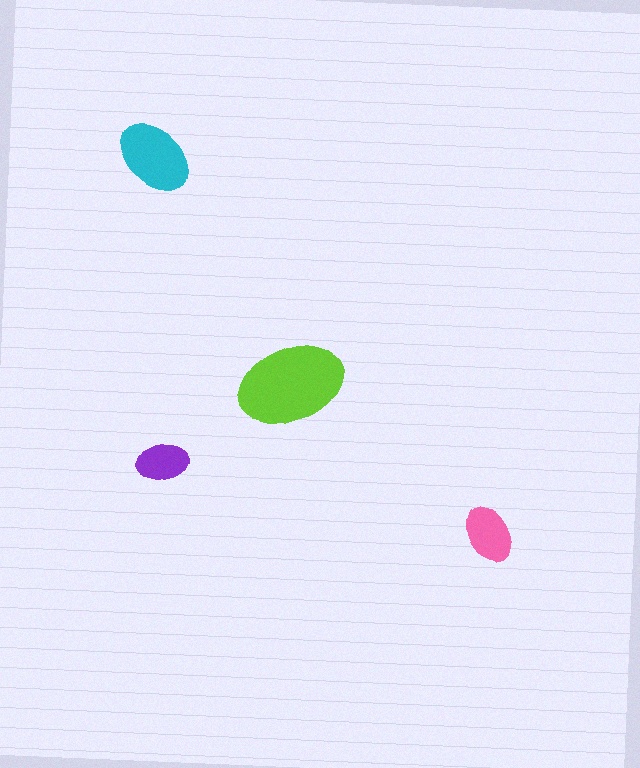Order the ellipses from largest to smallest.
the lime one, the cyan one, the pink one, the purple one.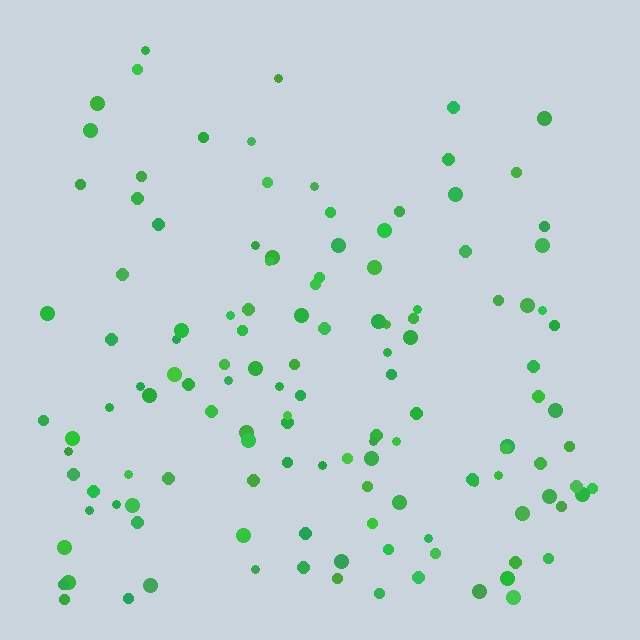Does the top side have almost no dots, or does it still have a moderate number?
Still a moderate number, just noticeably fewer than the bottom.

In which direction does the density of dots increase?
From top to bottom, with the bottom side densest.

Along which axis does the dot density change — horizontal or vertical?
Vertical.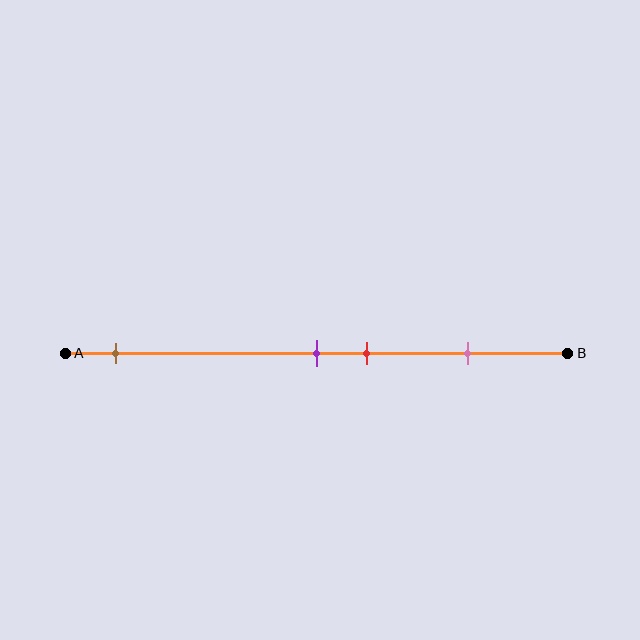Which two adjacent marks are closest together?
The purple and red marks are the closest adjacent pair.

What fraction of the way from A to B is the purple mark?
The purple mark is approximately 50% (0.5) of the way from A to B.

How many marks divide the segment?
There are 4 marks dividing the segment.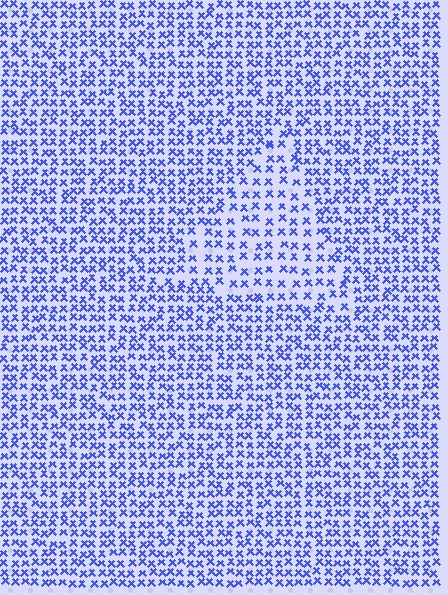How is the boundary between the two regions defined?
The boundary is defined by a change in element density (approximately 1.6x ratio). All elements are the same color, size, and shape.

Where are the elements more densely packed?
The elements are more densely packed outside the triangle boundary.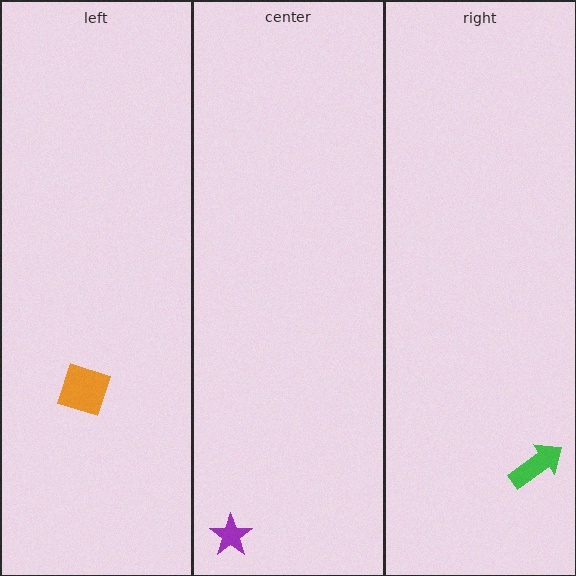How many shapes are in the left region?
1.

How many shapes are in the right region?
1.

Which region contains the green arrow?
The right region.